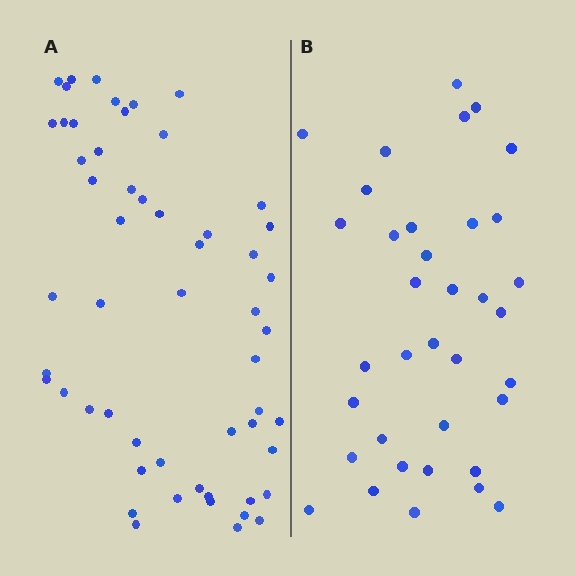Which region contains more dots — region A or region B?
Region A (the left region) has more dots.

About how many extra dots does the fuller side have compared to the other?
Region A has approximately 20 more dots than region B.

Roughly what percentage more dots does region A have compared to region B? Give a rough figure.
About 55% more.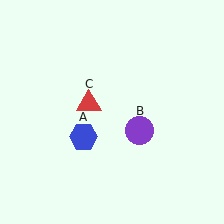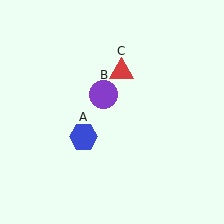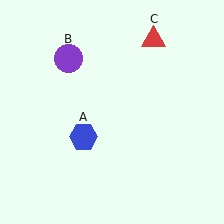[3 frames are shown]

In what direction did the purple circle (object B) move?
The purple circle (object B) moved up and to the left.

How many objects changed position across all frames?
2 objects changed position: purple circle (object B), red triangle (object C).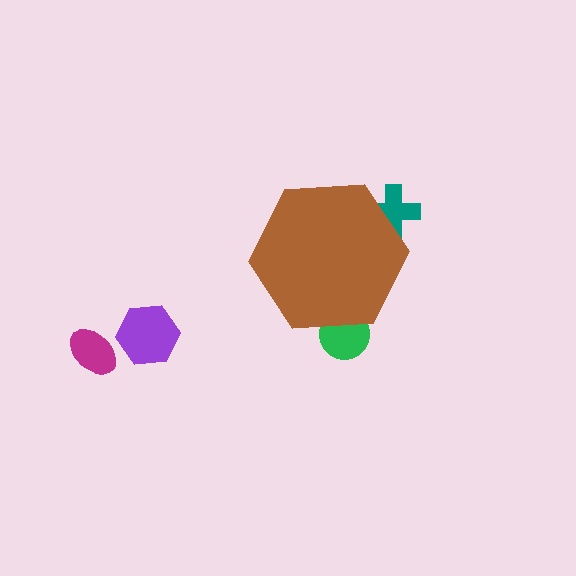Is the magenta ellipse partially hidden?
No, the magenta ellipse is fully visible.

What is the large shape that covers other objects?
A brown hexagon.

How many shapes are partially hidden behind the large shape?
2 shapes are partially hidden.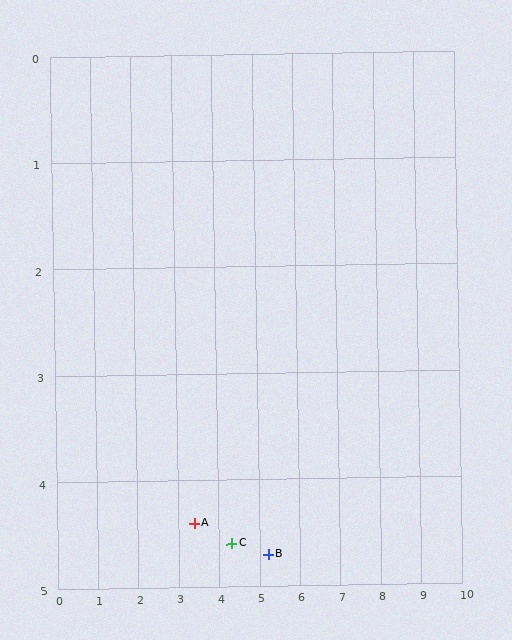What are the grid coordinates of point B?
Point B is at approximately (5.2, 4.7).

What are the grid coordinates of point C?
Point C is at approximately (4.3, 4.6).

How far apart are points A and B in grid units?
Points A and B are about 1.8 grid units apart.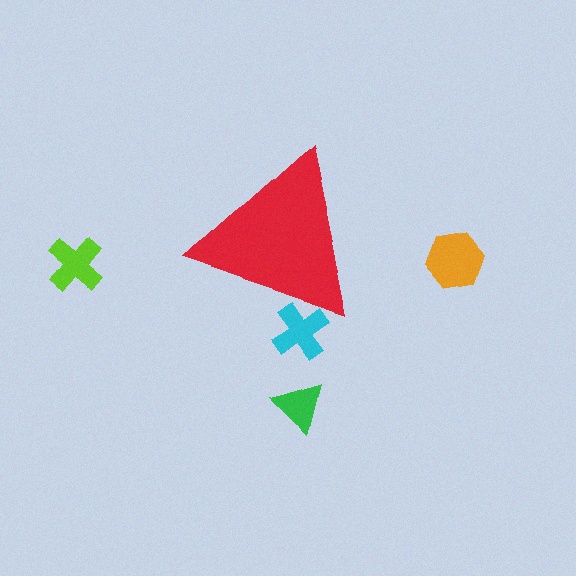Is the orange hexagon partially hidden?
No, the orange hexagon is fully visible.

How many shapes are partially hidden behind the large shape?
1 shape is partially hidden.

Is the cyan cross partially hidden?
Yes, the cyan cross is partially hidden behind the red triangle.